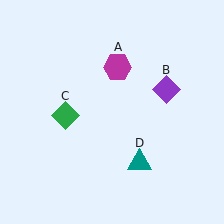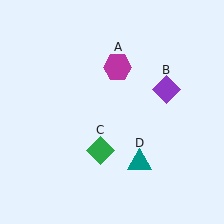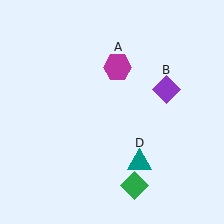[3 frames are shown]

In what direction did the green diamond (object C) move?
The green diamond (object C) moved down and to the right.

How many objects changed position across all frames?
1 object changed position: green diamond (object C).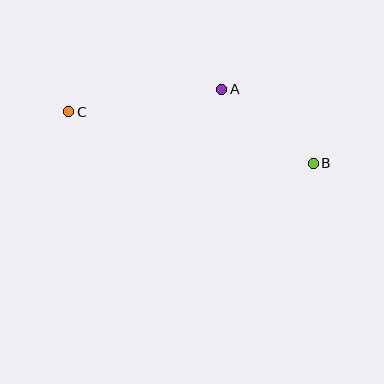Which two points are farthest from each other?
Points B and C are farthest from each other.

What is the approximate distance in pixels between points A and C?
The distance between A and C is approximately 155 pixels.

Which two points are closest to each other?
Points A and B are closest to each other.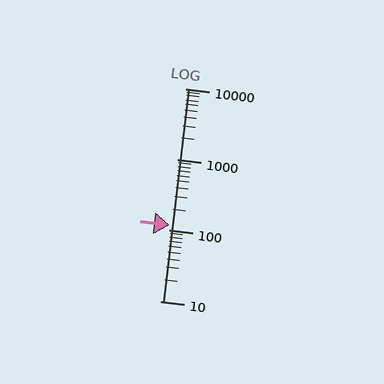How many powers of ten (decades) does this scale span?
The scale spans 3 decades, from 10 to 10000.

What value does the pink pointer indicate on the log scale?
The pointer indicates approximately 120.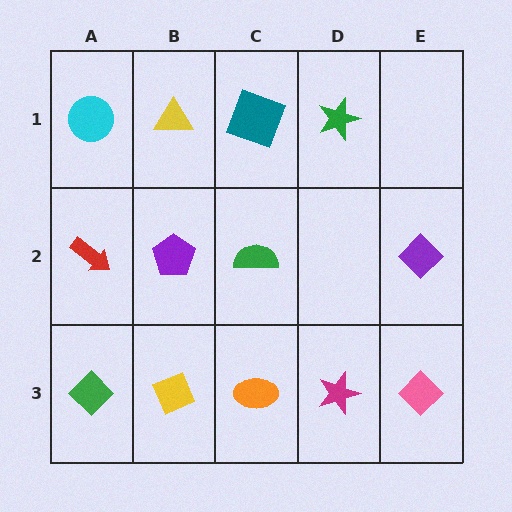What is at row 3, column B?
A yellow diamond.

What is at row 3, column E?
A pink diamond.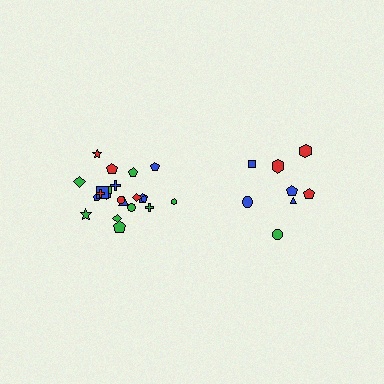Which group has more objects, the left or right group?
The left group.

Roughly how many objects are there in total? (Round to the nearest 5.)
Roughly 30 objects in total.